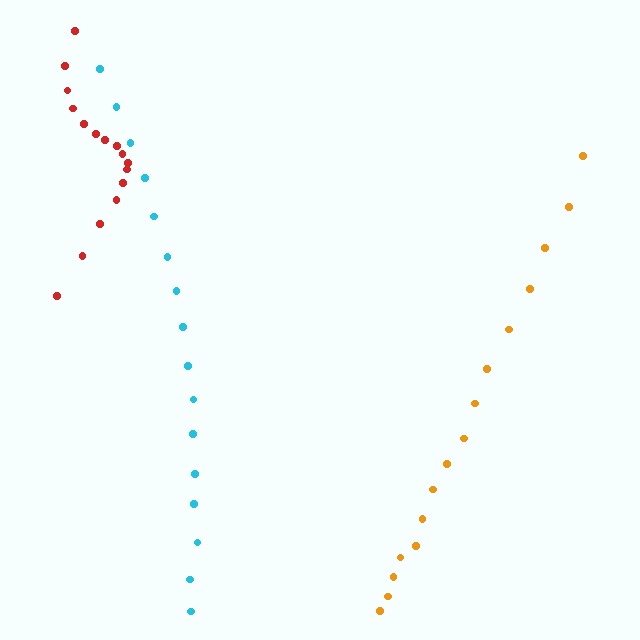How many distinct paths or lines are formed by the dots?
There are 3 distinct paths.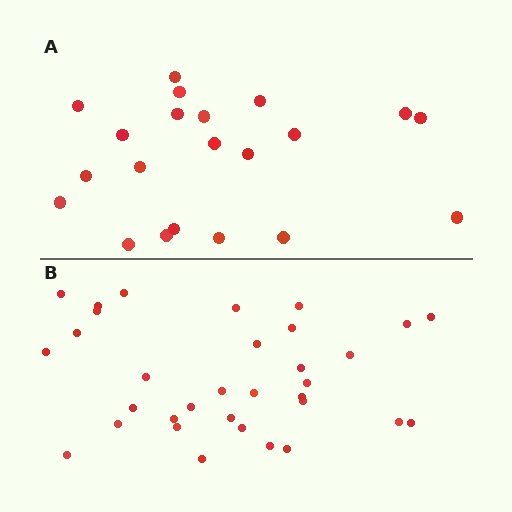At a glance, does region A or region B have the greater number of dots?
Region B (the bottom region) has more dots.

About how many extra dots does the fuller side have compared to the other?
Region B has roughly 12 or so more dots than region A.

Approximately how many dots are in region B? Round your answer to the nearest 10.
About 30 dots. (The exact count is 33, which rounds to 30.)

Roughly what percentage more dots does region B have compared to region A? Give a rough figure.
About 55% more.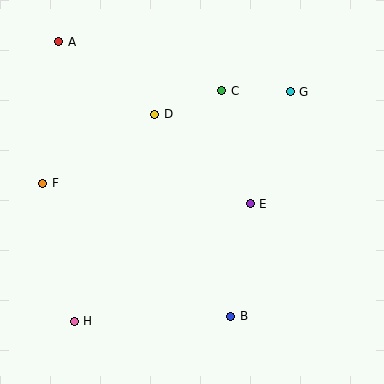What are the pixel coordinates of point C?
Point C is at (222, 91).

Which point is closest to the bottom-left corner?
Point H is closest to the bottom-left corner.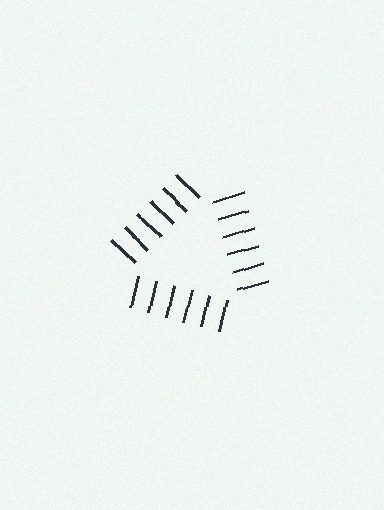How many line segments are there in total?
18 — 6 along each of the 3 edges.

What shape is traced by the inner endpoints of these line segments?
An illusory triangle — the line segments terminate on its edges but no continuous stroke is drawn.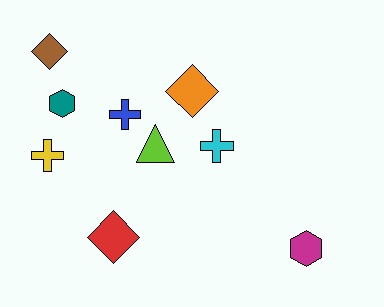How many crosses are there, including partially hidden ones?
There are 3 crosses.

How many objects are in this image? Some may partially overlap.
There are 9 objects.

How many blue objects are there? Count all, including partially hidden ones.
There is 1 blue object.